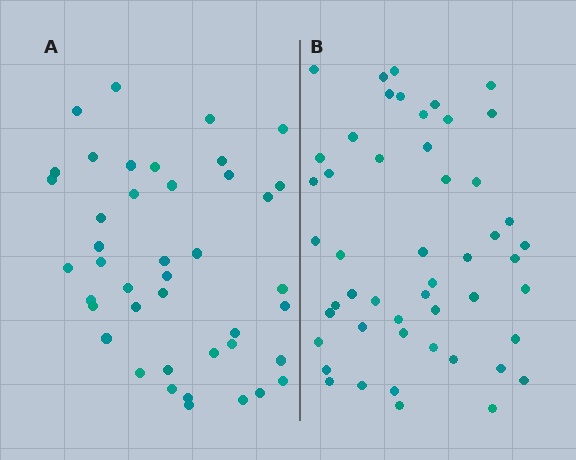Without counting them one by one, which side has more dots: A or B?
Region B (the right region) has more dots.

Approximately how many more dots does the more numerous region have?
Region B has roughly 8 or so more dots than region A.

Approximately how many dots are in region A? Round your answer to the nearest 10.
About 40 dots. (The exact count is 42, which rounds to 40.)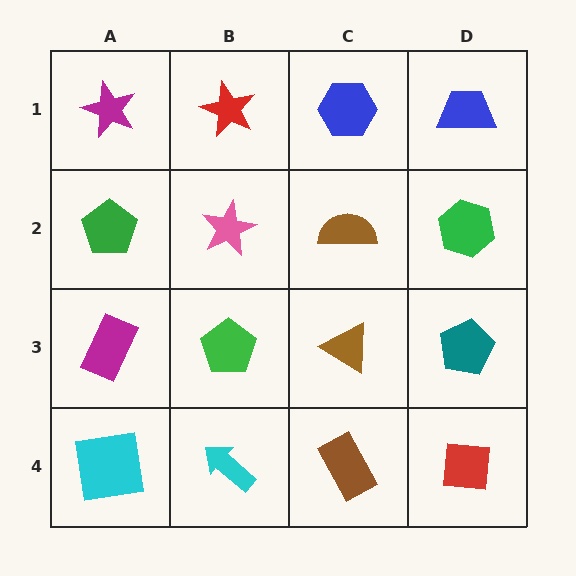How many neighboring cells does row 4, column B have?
3.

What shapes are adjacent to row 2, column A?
A magenta star (row 1, column A), a magenta rectangle (row 3, column A), a pink star (row 2, column B).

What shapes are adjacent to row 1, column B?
A pink star (row 2, column B), a magenta star (row 1, column A), a blue hexagon (row 1, column C).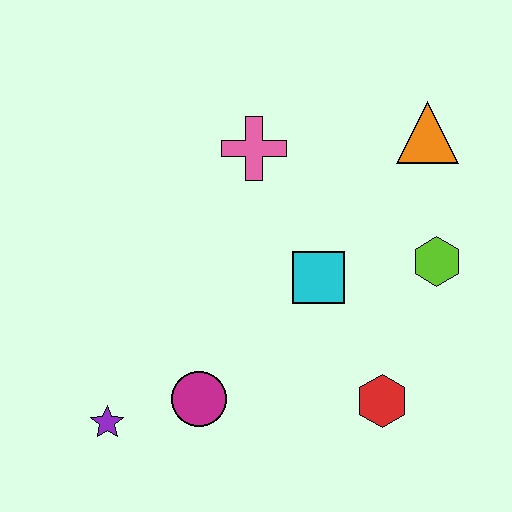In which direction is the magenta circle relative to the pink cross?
The magenta circle is below the pink cross.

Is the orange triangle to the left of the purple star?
No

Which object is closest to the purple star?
The magenta circle is closest to the purple star.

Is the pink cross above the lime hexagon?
Yes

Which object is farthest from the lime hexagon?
The purple star is farthest from the lime hexagon.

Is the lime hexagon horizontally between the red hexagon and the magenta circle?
No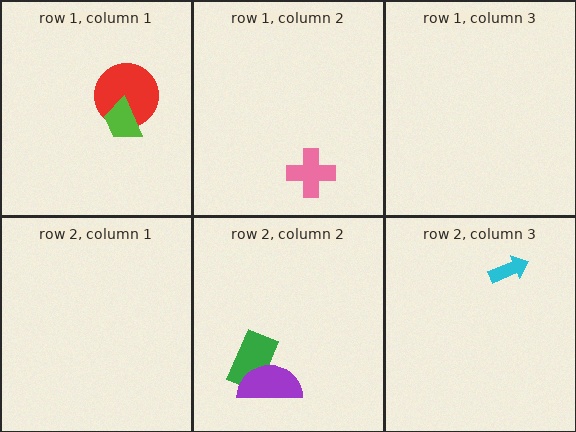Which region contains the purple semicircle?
The row 2, column 2 region.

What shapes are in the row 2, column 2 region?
The green rectangle, the purple semicircle.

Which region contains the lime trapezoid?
The row 1, column 1 region.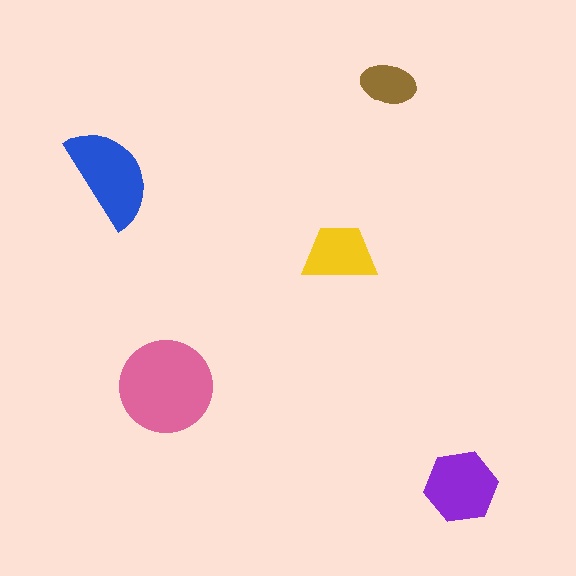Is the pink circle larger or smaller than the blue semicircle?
Larger.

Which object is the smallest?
The brown ellipse.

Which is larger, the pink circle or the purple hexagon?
The pink circle.